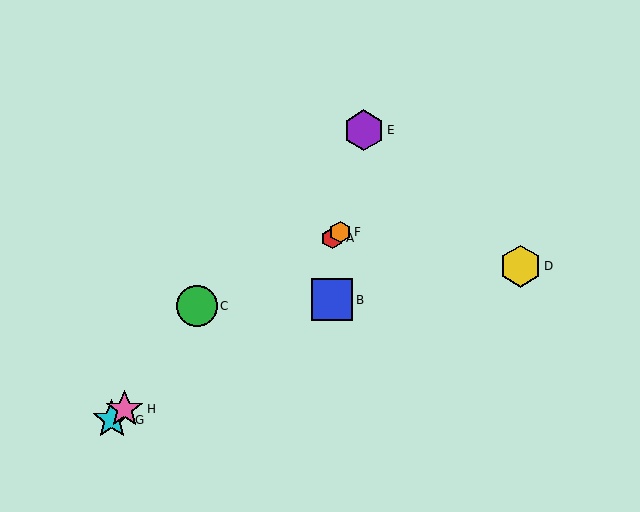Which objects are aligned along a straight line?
Objects A, F, G, H are aligned along a straight line.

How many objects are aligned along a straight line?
4 objects (A, F, G, H) are aligned along a straight line.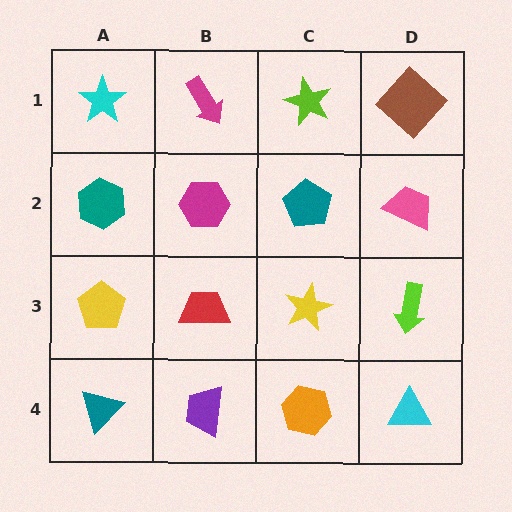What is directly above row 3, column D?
A pink trapezoid.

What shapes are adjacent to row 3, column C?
A teal pentagon (row 2, column C), an orange hexagon (row 4, column C), a red trapezoid (row 3, column B), a lime arrow (row 3, column D).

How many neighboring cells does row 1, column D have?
2.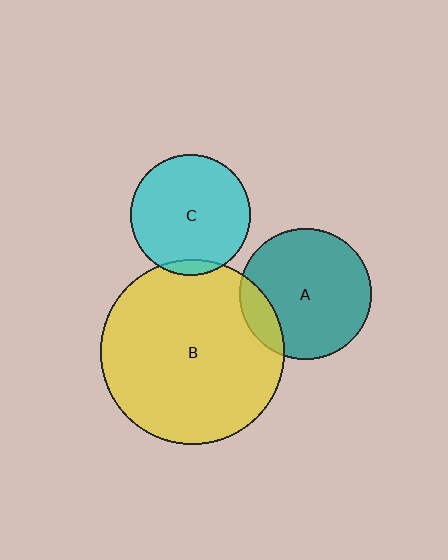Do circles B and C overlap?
Yes.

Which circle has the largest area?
Circle B (yellow).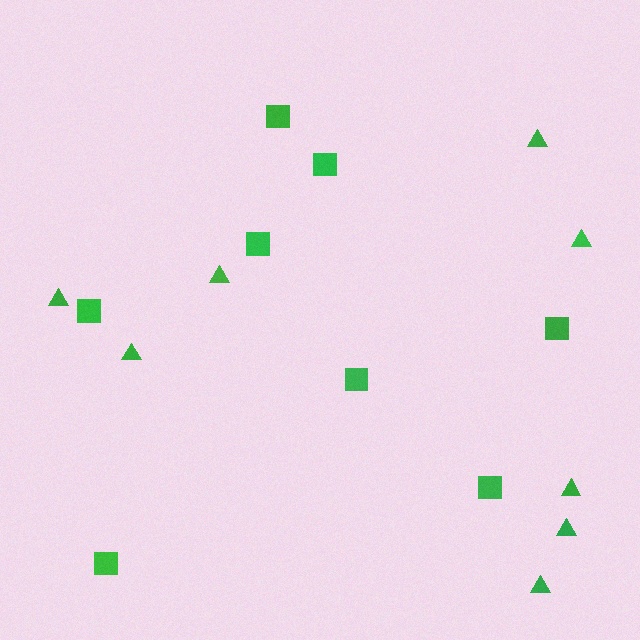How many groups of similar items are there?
There are 2 groups: one group of squares (8) and one group of triangles (8).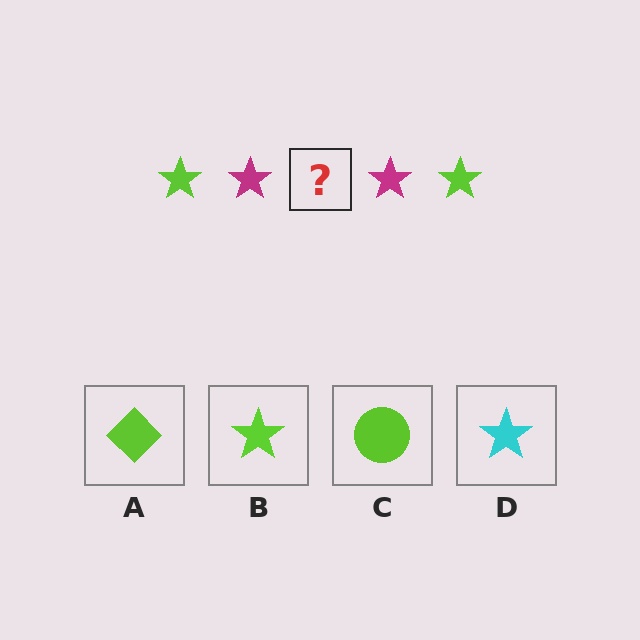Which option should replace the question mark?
Option B.